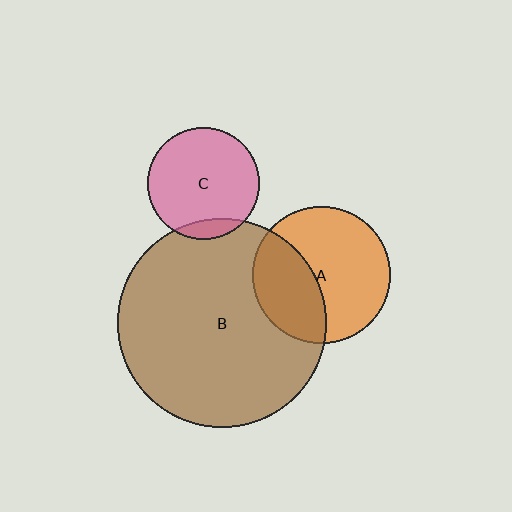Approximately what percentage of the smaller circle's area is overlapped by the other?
Approximately 40%.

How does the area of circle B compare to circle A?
Approximately 2.3 times.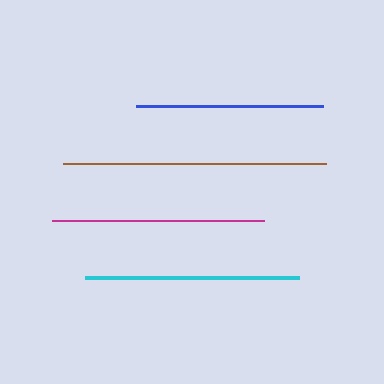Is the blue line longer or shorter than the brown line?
The brown line is longer than the blue line.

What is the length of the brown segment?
The brown segment is approximately 264 pixels long.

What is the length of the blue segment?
The blue segment is approximately 187 pixels long.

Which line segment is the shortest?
The blue line is the shortest at approximately 187 pixels.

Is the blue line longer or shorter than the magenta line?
The magenta line is longer than the blue line.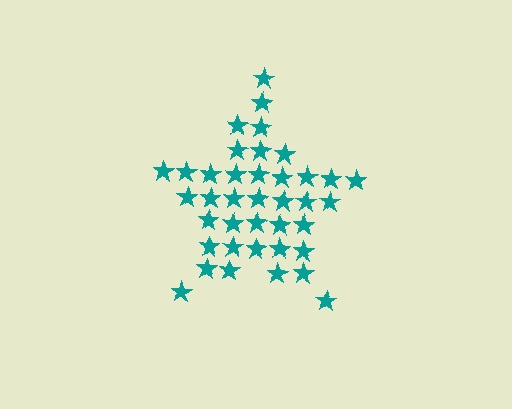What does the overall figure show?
The overall figure shows a star.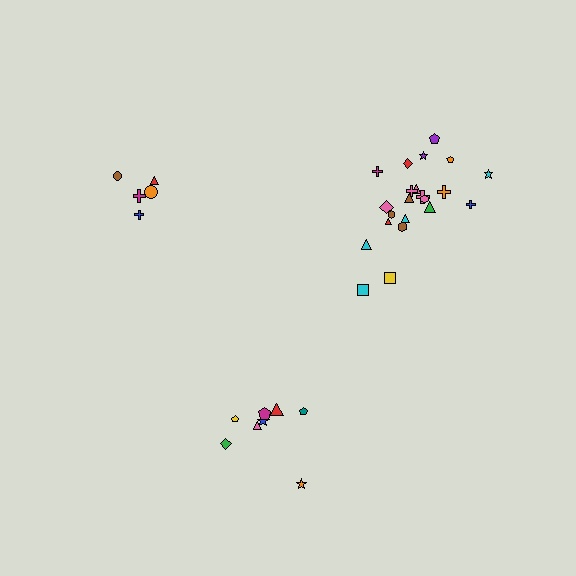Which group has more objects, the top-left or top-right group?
The top-right group.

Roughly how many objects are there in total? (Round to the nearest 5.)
Roughly 35 objects in total.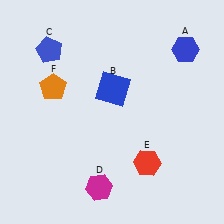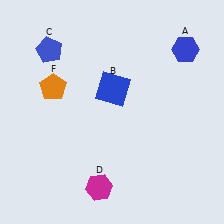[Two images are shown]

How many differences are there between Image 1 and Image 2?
There is 1 difference between the two images.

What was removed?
The red hexagon (E) was removed in Image 2.